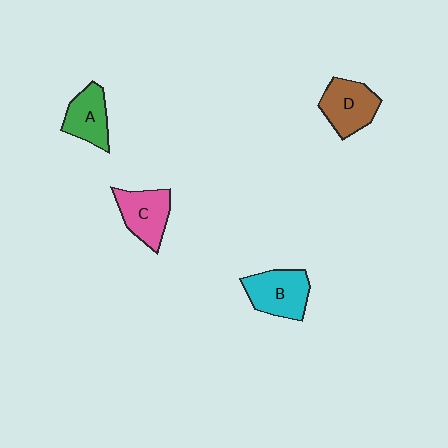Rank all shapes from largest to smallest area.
From largest to smallest: B (cyan), D (brown), C (pink), A (green).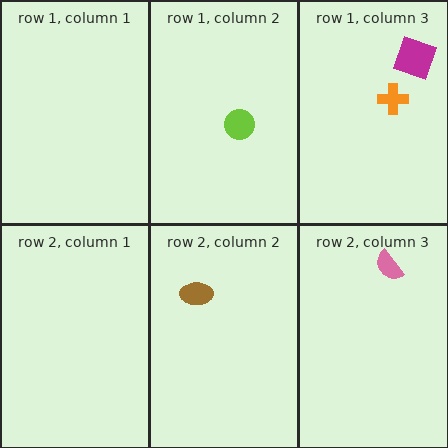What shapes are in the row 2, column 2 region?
The brown ellipse.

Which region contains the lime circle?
The row 1, column 2 region.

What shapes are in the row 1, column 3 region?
The orange cross, the magenta square.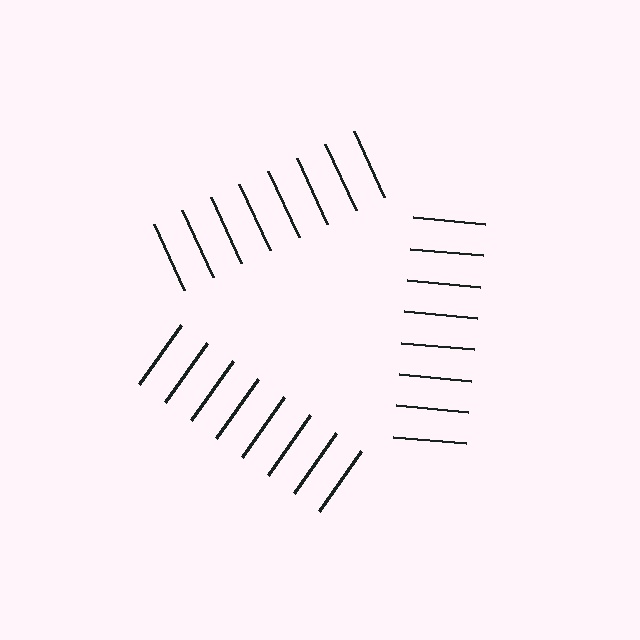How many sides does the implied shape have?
3 sides — the line-ends trace a triangle.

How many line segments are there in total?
24 — 8 along each of the 3 edges.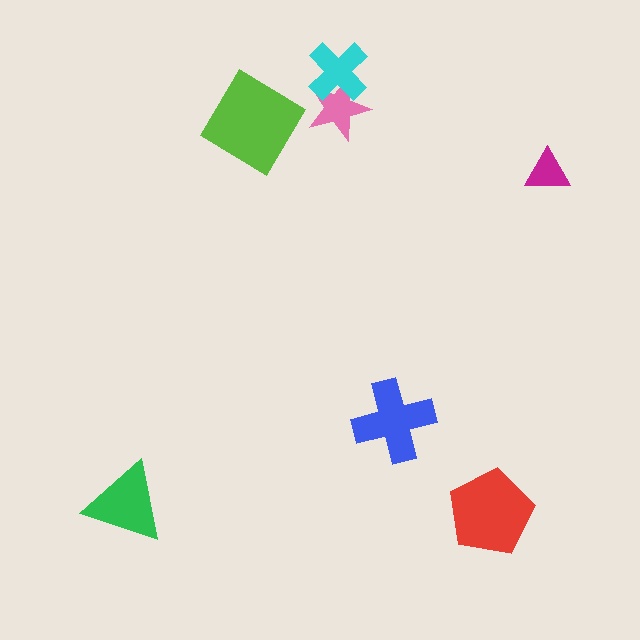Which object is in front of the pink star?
The cyan cross is in front of the pink star.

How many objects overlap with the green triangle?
0 objects overlap with the green triangle.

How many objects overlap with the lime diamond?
0 objects overlap with the lime diamond.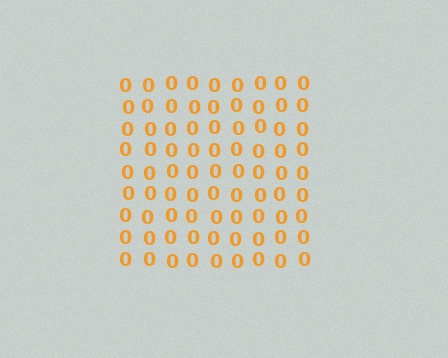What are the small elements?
The small elements are digit 0's.